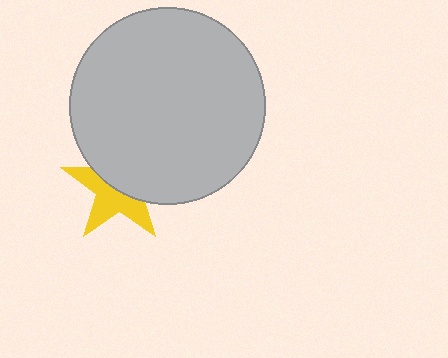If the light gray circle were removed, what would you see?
You would see the complete yellow star.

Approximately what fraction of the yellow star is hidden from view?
Roughly 50% of the yellow star is hidden behind the light gray circle.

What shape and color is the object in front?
The object in front is a light gray circle.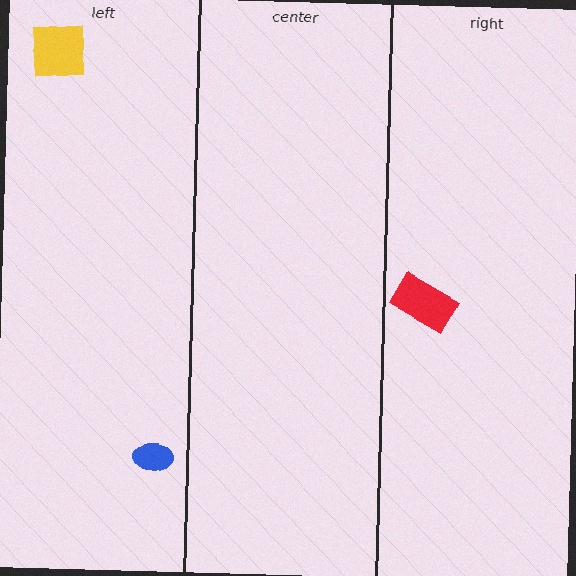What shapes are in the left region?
The yellow square, the blue ellipse.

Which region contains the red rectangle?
The right region.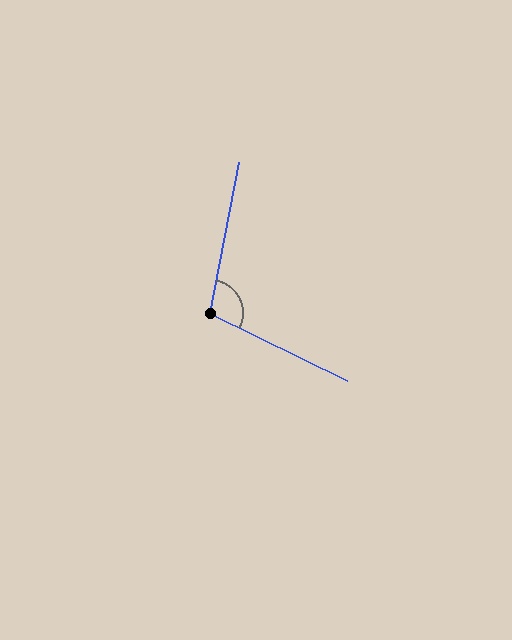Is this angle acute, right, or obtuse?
It is obtuse.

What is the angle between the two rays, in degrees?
Approximately 105 degrees.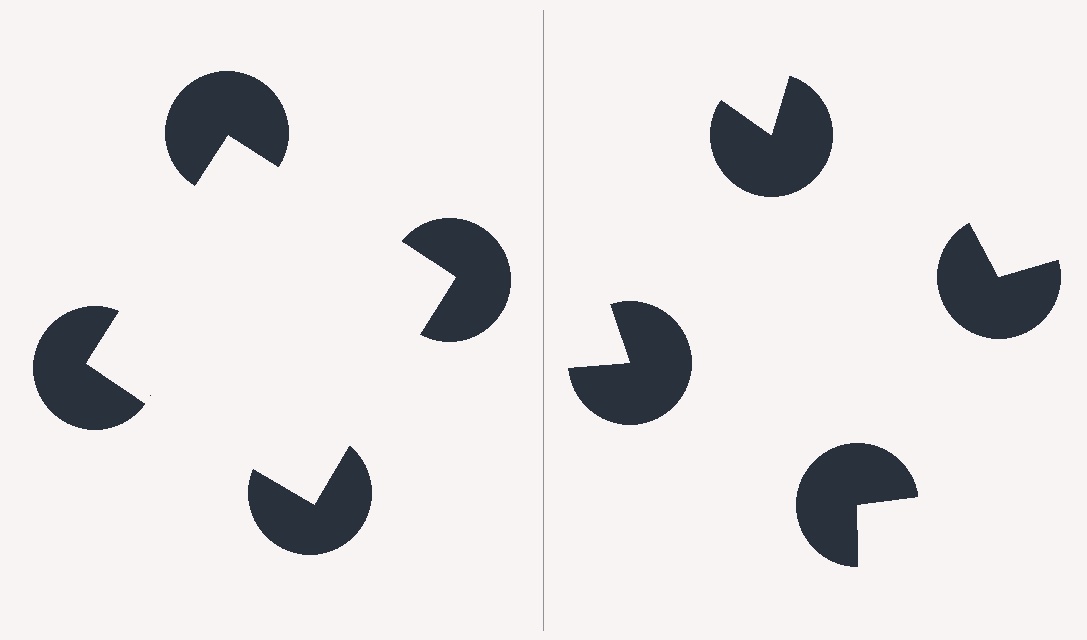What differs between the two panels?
The pac-man discs are positioned identically on both sides; only the wedge orientations differ. On the left they align to a square; on the right they are misaligned.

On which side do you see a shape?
An illusory square appears on the left side. On the right side the wedge cuts are rotated, so no coherent shape forms.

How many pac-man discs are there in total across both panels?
8 — 4 on each side.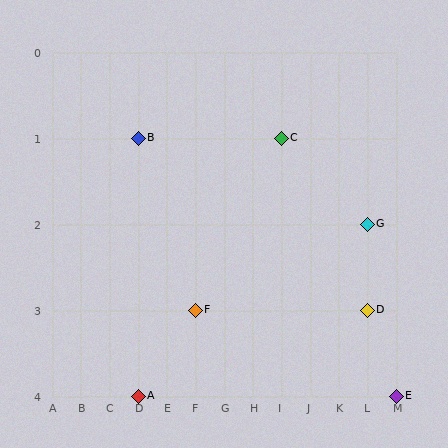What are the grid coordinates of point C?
Point C is at grid coordinates (I, 1).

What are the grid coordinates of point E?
Point E is at grid coordinates (M, 4).